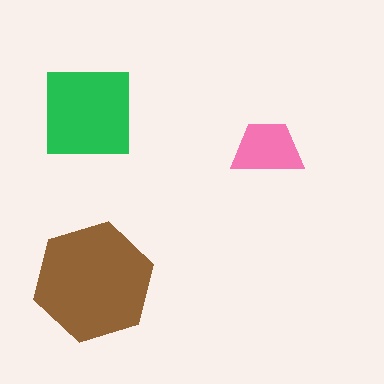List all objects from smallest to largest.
The pink trapezoid, the green square, the brown hexagon.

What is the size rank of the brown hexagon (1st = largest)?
1st.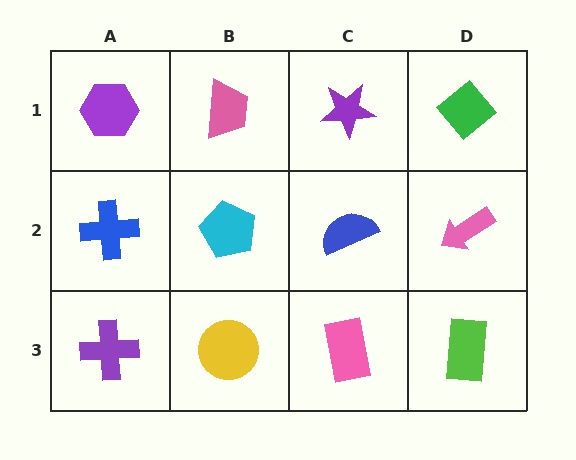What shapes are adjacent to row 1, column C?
A blue semicircle (row 2, column C), a pink trapezoid (row 1, column B), a green diamond (row 1, column D).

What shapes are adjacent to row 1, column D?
A pink arrow (row 2, column D), a purple star (row 1, column C).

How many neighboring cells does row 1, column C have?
3.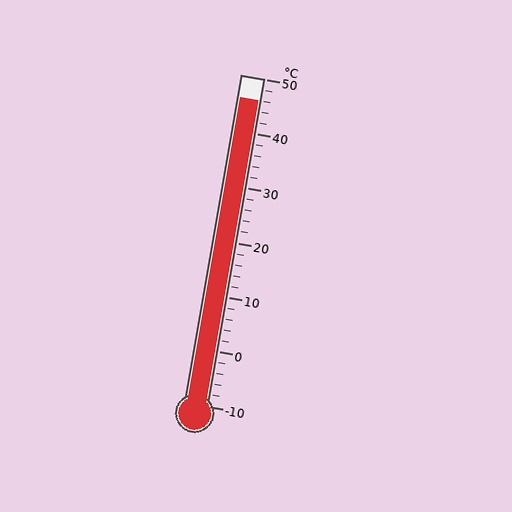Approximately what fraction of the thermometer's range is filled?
The thermometer is filled to approximately 95% of its range.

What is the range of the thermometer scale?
The thermometer scale ranges from -10°C to 50°C.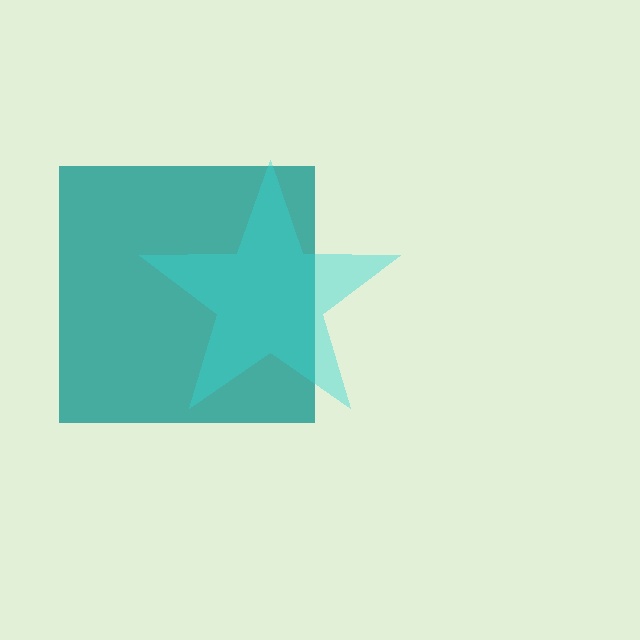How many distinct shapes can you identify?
There are 2 distinct shapes: a teal square, a cyan star.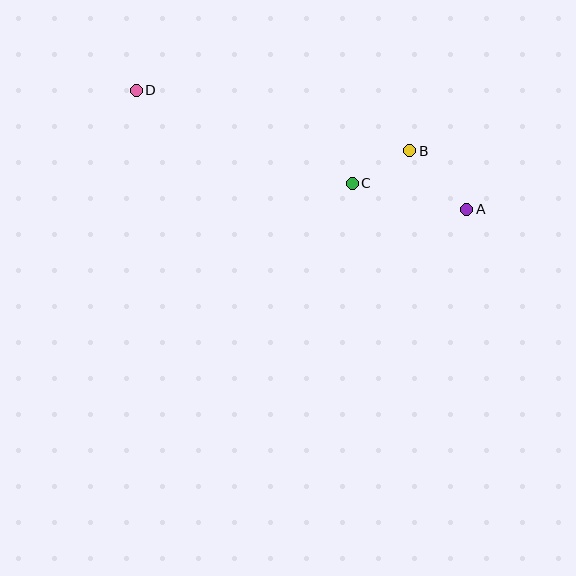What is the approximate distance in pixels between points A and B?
The distance between A and B is approximately 82 pixels.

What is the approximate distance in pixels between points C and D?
The distance between C and D is approximately 235 pixels.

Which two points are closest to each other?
Points B and C are closest to each other.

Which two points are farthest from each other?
Points A and D are farthest from each other.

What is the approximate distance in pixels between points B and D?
The distance between B and D is approximately 280 pixels.